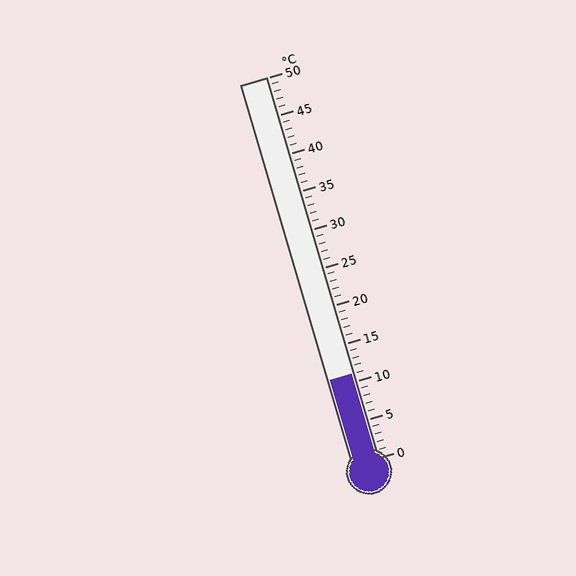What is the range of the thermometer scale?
The thermometer scale ranges from 0°C to 50°C.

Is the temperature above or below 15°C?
The temperature is below 15°C.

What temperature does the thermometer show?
The thermometer shows approximately 11°C.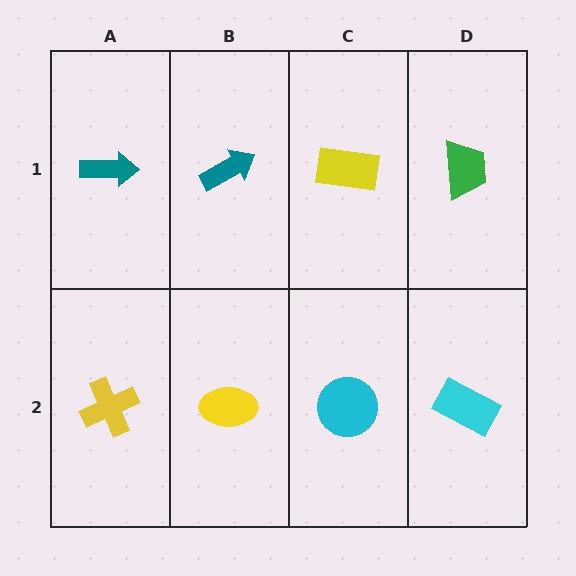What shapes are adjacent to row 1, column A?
A yellow cross (row 2, column A), a teal arrow (row 1, column B).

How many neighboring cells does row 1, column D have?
2.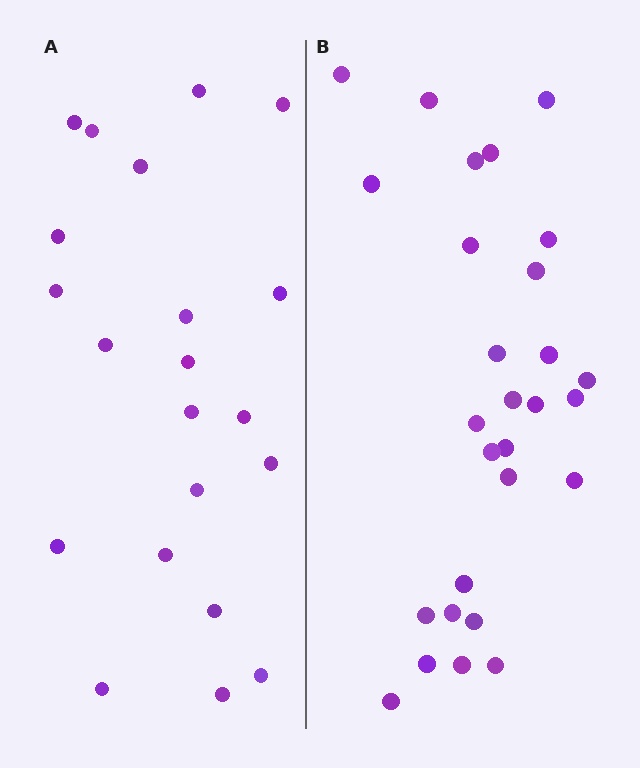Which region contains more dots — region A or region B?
Region B (the right region) has more dots.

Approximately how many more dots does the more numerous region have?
Region B has roughly 8 or so more dots than region A.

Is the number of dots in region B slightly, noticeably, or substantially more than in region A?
Region B has noticeably more, but not dramatically so. The ratio is roughly 1.3 to 1.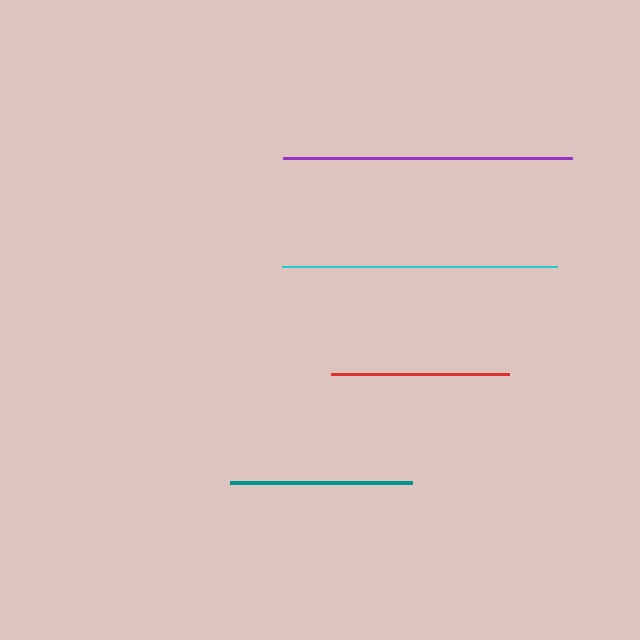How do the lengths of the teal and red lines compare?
The teal and red lines are approximately the same length.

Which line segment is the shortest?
The red line is the shortest at approximately 178 pixels.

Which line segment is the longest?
The purple line is the longest at approximately 289 pixels.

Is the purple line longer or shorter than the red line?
The purple line is longer than the red line.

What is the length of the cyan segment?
The cyan segment is approximately 275 pixels long.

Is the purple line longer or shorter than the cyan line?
The purple line is longer than the cyan line.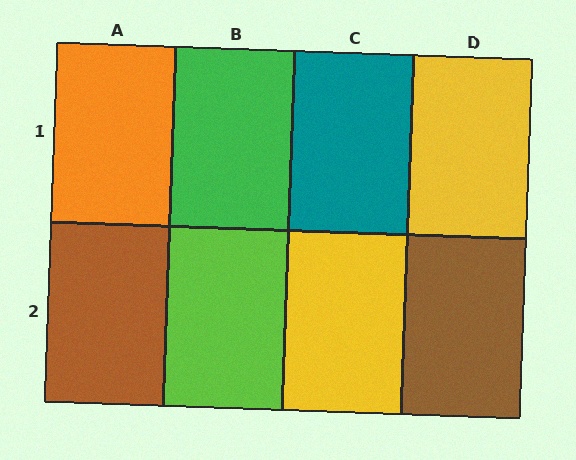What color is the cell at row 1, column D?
Yellow.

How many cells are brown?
2 cells are brown.